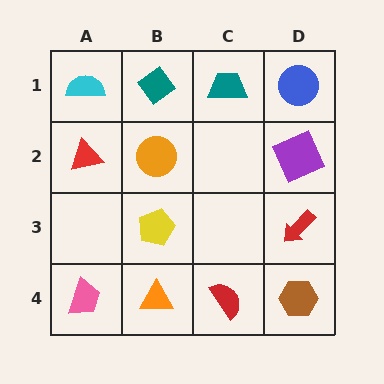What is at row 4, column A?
A pink trapezoid.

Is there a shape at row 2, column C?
No, that cell is empty.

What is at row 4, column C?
A red semicircle.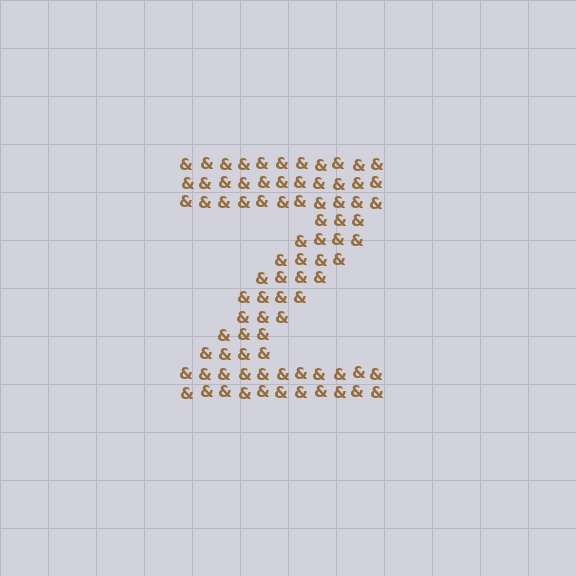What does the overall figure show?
The overall figure shows the letter Z.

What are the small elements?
The small elements are ampersands.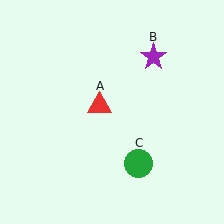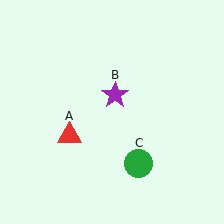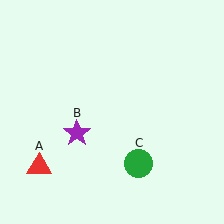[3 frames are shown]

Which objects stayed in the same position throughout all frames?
Green circle (object C) remained stationary.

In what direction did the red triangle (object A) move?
The red triangle (object A) moved down and to the left.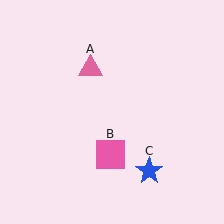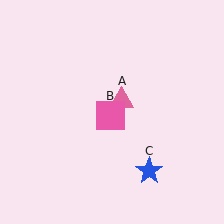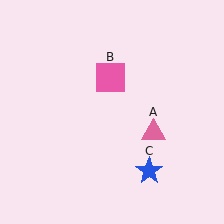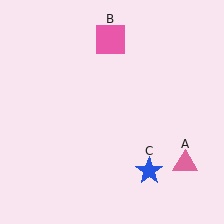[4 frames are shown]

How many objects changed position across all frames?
2 objects changed position: pink triangle (object A), pink square (object B).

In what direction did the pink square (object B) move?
The pink square (object B) moved up.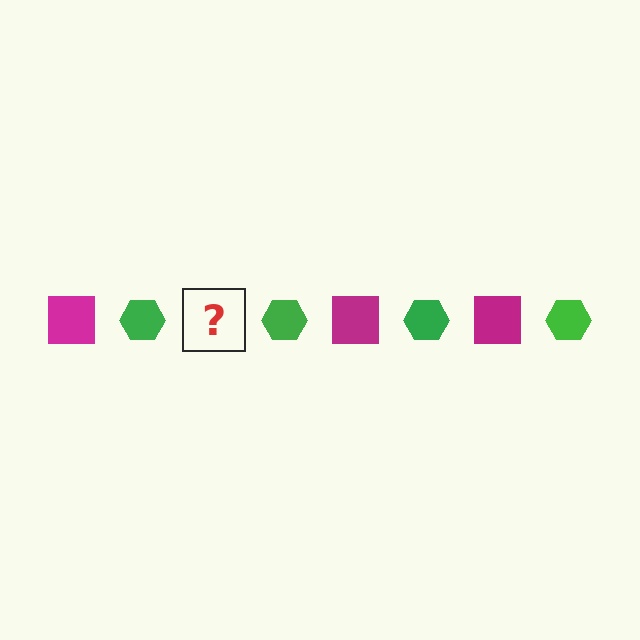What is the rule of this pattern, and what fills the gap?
The rule is that the pattern alternates between magenta square and green hexagon. The gap should be filled with a magenta square.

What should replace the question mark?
The question mark should be replaced with a magenta square.